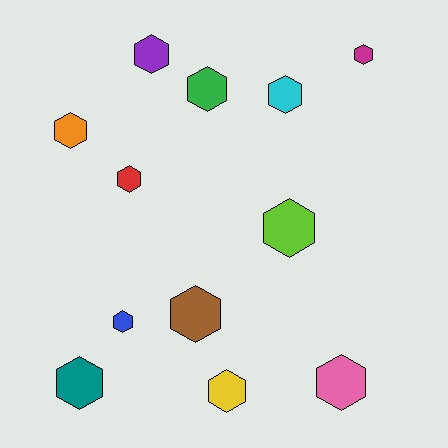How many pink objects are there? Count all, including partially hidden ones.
There is 1 pink object.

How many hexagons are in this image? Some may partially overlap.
There are 12 hexagons.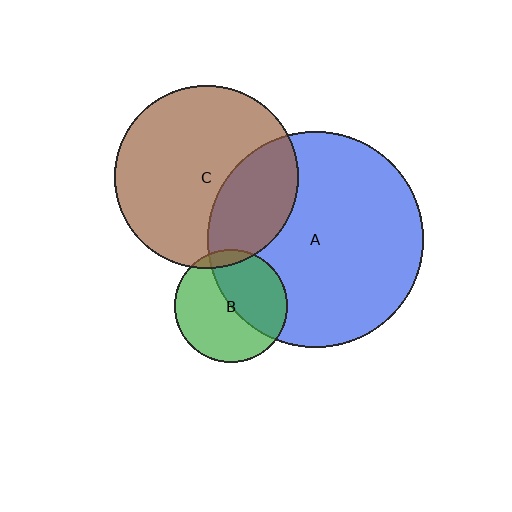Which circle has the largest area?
Circle A (blue).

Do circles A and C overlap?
Yes.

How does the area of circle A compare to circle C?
Approximately 1.4 times.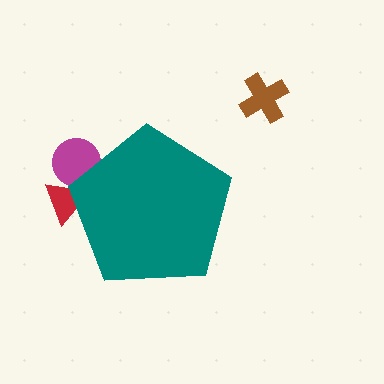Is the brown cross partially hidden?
No, the brown cross is fully visible.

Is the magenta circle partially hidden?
Yes, the magenta circle is partially hidden behind the teal pentagon.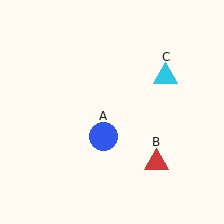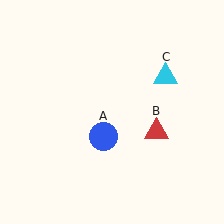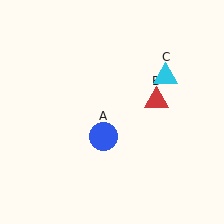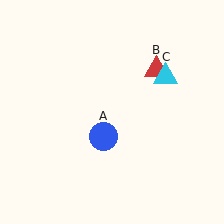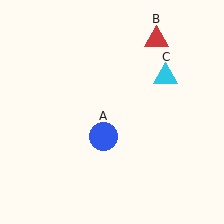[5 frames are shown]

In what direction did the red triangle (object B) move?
The red triangle (object B) moved up.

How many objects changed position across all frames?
1 object changed position: red triangle (object B).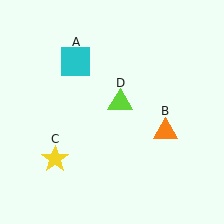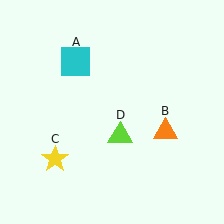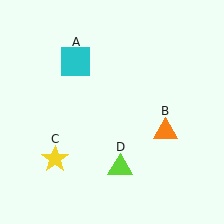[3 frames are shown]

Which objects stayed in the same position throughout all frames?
Cyan square (object A) and orange triangle (object B) and yellow star (object C) remained stationary.